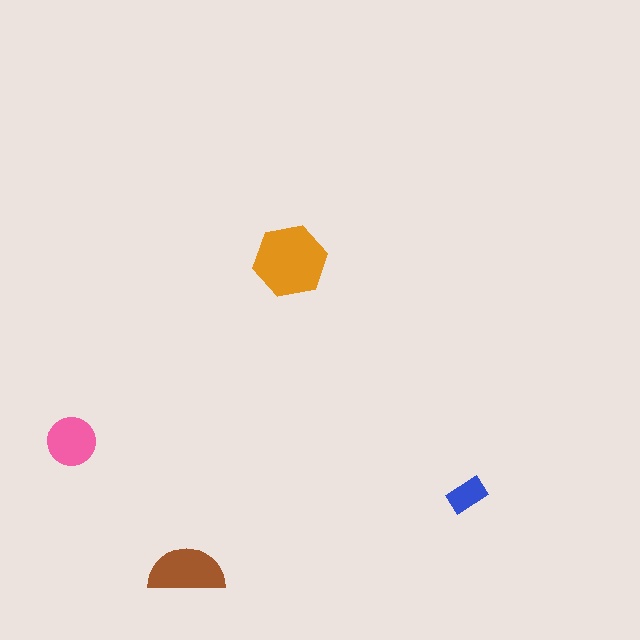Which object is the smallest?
The blue rectangle.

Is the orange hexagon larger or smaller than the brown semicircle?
Larger.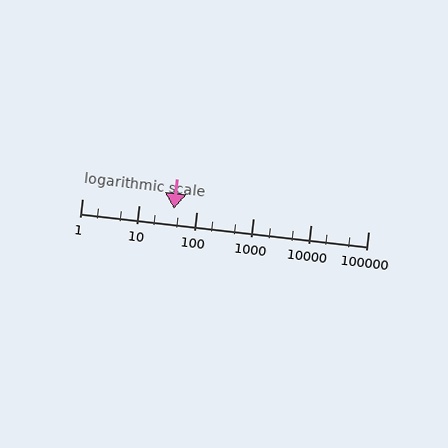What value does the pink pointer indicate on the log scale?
The pointer indicates approximately 41.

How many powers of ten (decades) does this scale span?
The scale spans 5 decades, from 1 to 100000.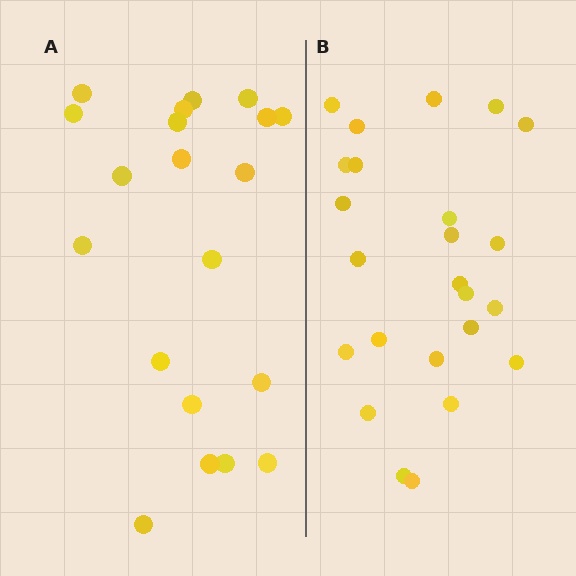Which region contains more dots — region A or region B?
Region B (the right region) has more dots.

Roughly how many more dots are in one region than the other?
Region B has about 4 more dots than region A.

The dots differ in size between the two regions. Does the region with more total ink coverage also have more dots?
No. Region A has more total ink coverage because its dots are larger, but region B actually contains more individual dots. Total area can be misleading — the number of items is what matters here.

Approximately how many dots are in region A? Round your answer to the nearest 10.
About 20 dots.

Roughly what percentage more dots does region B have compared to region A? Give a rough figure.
About 20% more.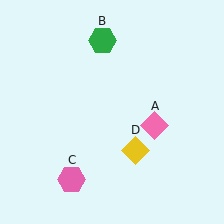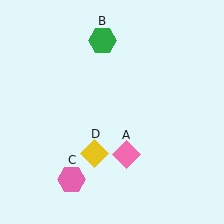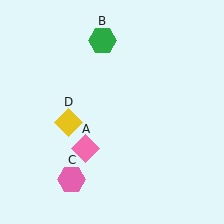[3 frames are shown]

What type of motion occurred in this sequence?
The pink diamond (object A), yellow diamond (object D) rotated clockwise around the center of the scene.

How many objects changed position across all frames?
2 objects changed position: pink diamond (object A), yellow diamond (object D).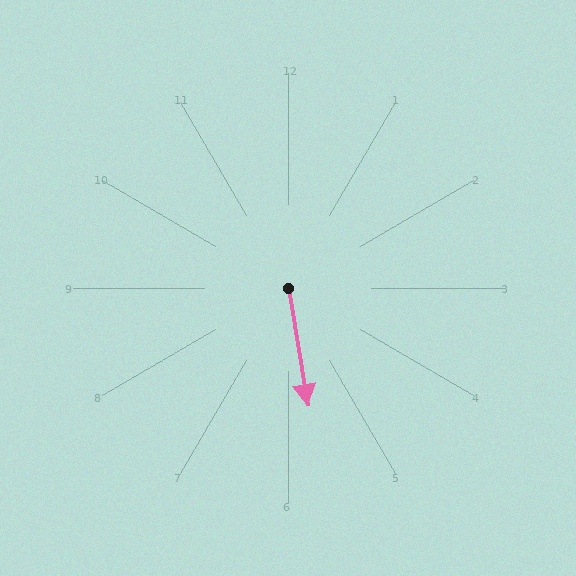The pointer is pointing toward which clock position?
Roughly 6 o'clock.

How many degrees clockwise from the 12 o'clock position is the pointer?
Approximately 171 degrees.